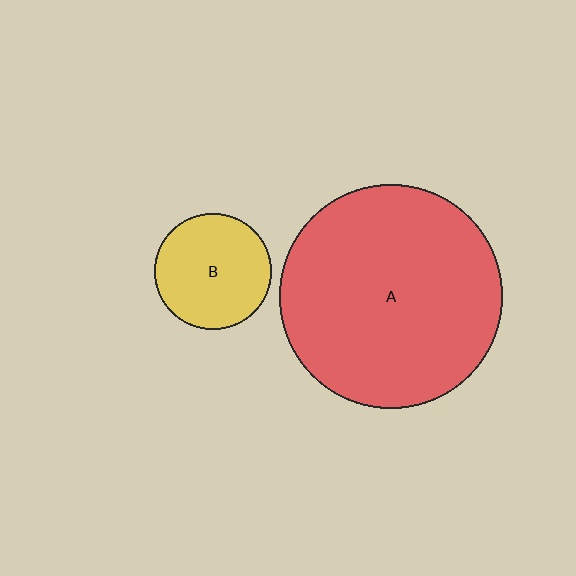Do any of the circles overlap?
No, none of the circles overlap.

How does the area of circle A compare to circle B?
Approximately 3.7 times.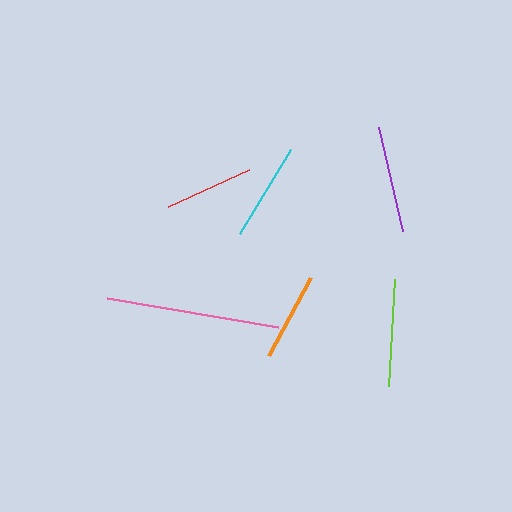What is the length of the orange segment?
The orange segment is approximately 89 pixels long.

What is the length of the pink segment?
The pink segment is approximately 174 pixels long.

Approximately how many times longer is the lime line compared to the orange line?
The lime line is approximately 1.2 times the length of the orange line.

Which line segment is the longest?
The pink line is the longest at approximately 174 pixels.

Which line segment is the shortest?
The orange line is the shortest at approximately 89 pixels.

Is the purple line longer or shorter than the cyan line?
The purple line is longer than the cyan line.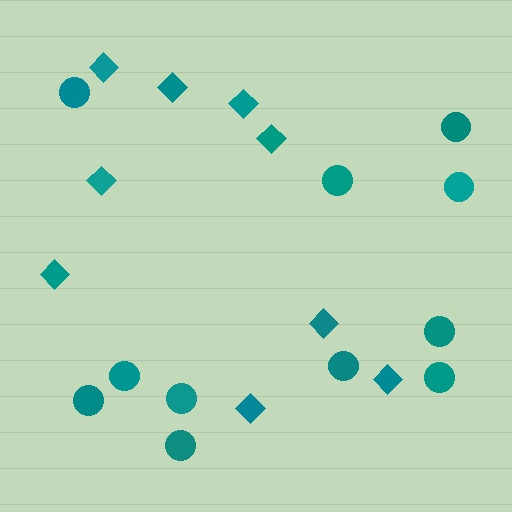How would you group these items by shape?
There are 2 groups: one group of diamonds (9) and one group of circles (11).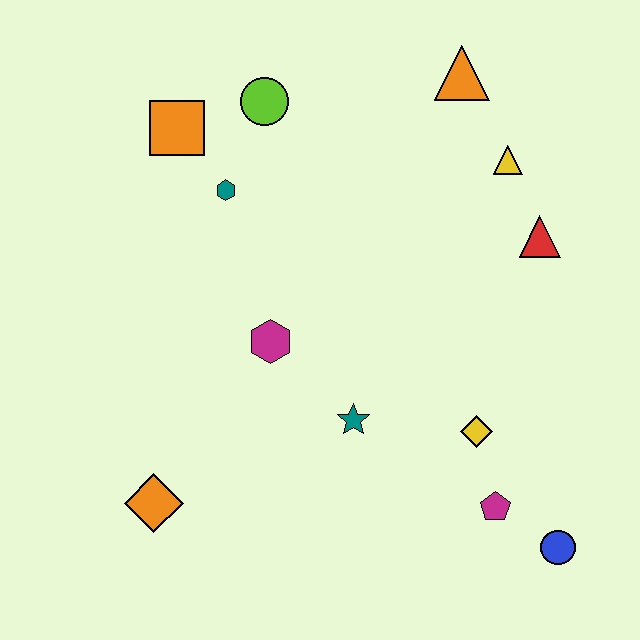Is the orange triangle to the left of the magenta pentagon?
Yes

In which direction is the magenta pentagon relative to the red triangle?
The magenta pentagon is below the red triangle.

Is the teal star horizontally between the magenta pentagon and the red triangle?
No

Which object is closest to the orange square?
The teal hexagon is closest to the orange square.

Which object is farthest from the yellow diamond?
The orange square is farthest from the yellow diamond.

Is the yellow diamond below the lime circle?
Yes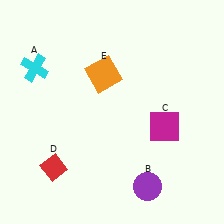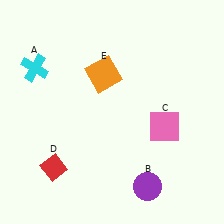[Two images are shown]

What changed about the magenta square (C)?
In Image 1, C is magenta. In Image 2, it changed to pink.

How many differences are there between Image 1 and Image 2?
There is 1 difference between the two images.